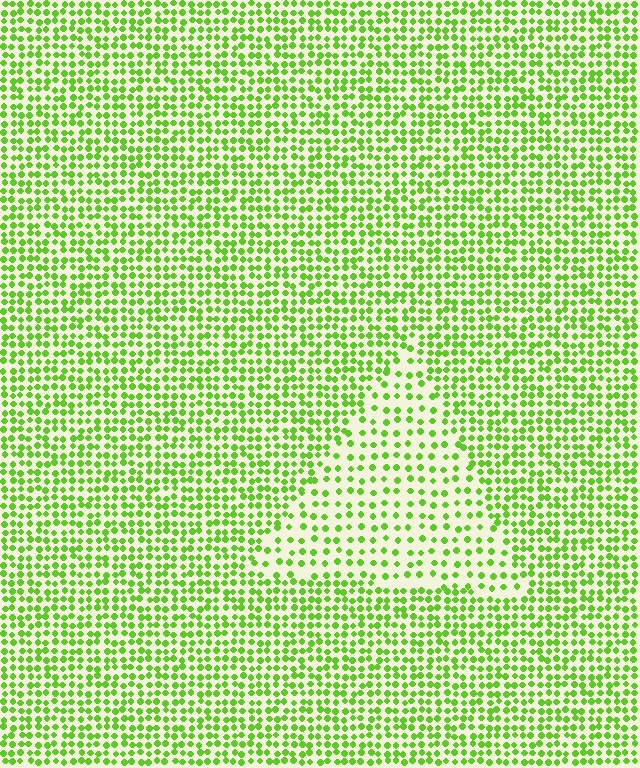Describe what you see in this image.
The image contains small lime elements arranged at two different densities. A triangle-shaped region is visible where the elements are less densely packed than the surrounding area.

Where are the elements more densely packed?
The elements are more densely packed outside the triangle boundary.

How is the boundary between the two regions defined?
The boundary is defined by a change in element density (approximately 1.9x ratio). All elements are the same color, size, and shape.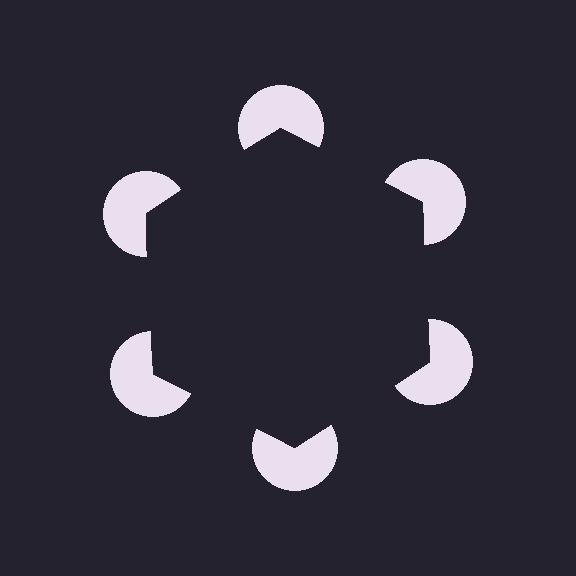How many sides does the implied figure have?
6 sides.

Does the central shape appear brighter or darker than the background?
It typically appears slightly darker than the background, even though no actual brightness change is drawn.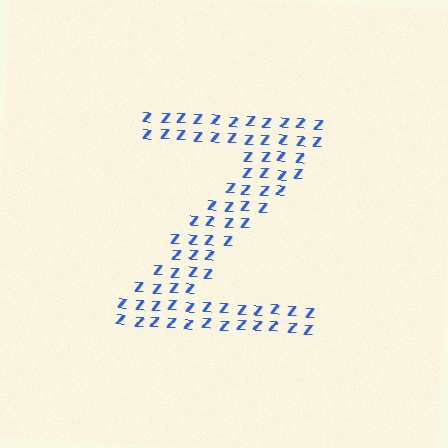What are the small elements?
The small elements are letter Z's.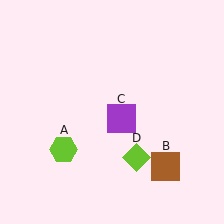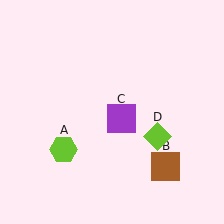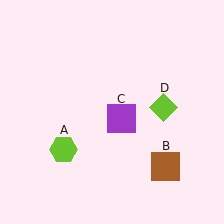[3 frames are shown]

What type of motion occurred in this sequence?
The lime diamond (object D) rotated counterclockwise around the center of the scene.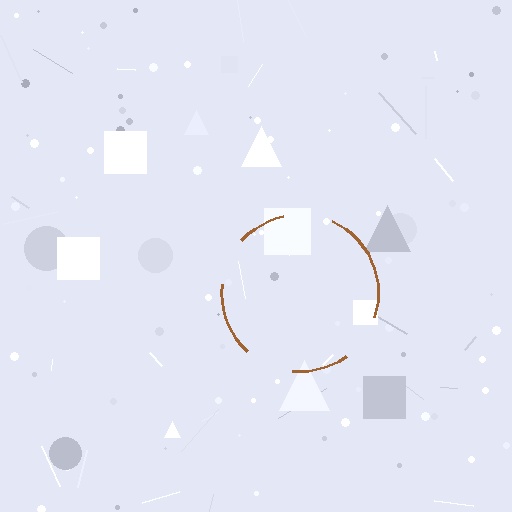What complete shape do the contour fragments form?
The contour fragments form a circle.